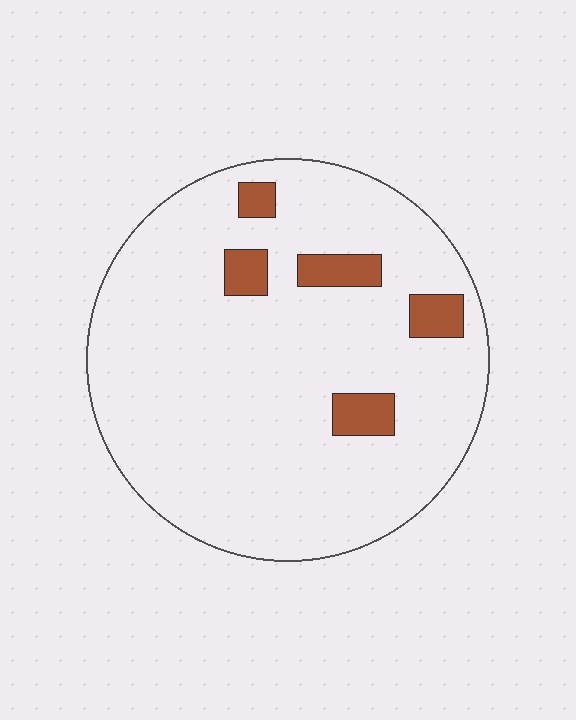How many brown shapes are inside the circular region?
5.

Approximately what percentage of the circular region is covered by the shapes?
Approximately 10%.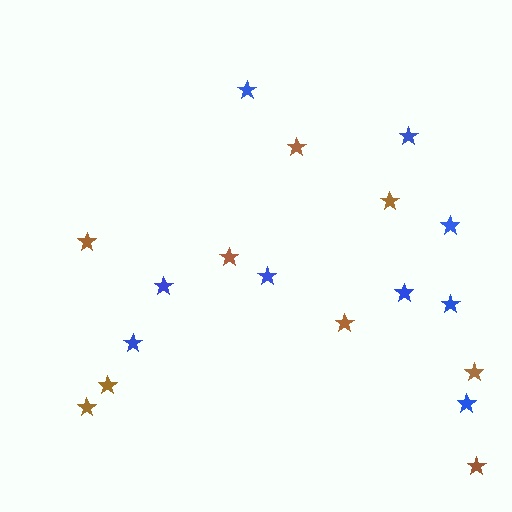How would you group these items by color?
There are 2 groups: one group of brown stars (9) and one group of blue stars (9).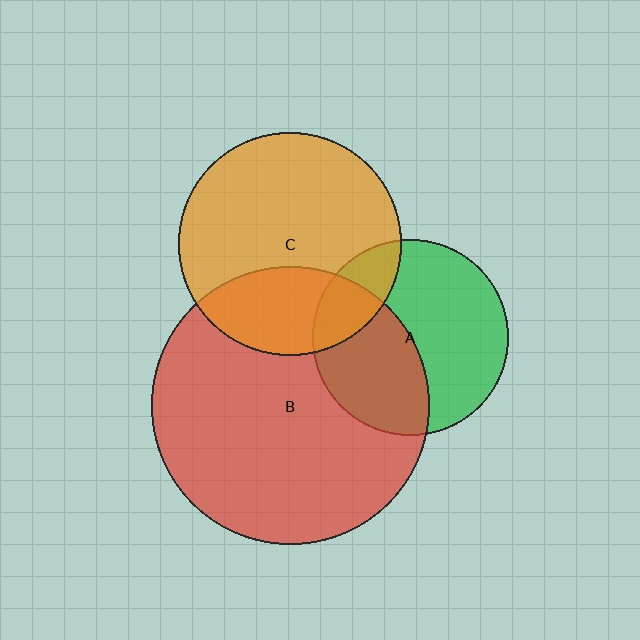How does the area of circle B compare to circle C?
Approximately 1.6 times.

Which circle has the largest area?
Circle B (red).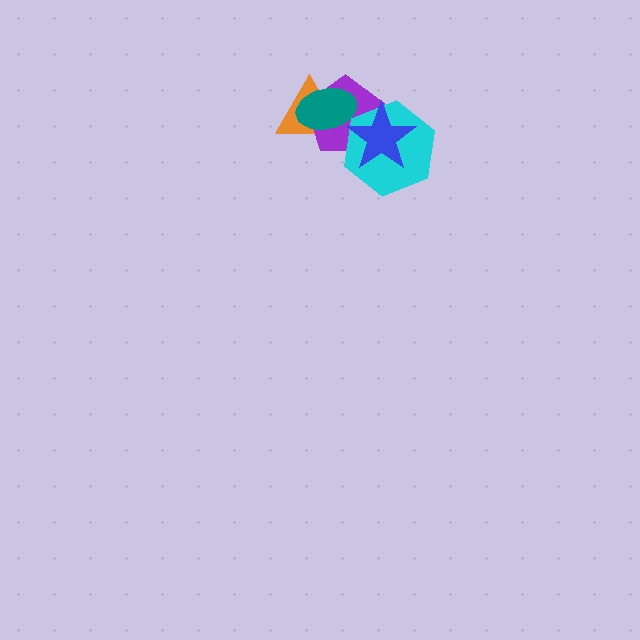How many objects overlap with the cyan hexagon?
2 objects overlap with the cyan hexagon.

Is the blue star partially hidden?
No, no other shape covers it.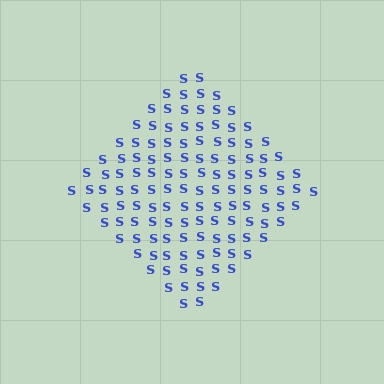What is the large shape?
The large shape is a diamond.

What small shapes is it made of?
It is made of small letter S's.